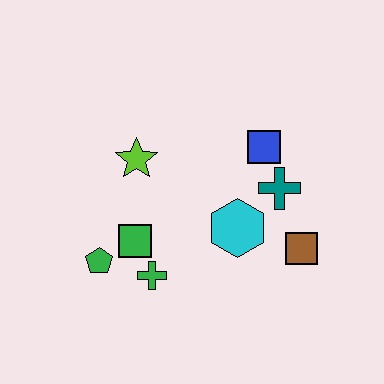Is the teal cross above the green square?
Yes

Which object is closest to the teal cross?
The blue square is closest to the teal cross.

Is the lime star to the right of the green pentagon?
Yes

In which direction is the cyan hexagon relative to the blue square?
The cyan hexagon is below the blue square.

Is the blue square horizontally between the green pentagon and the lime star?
No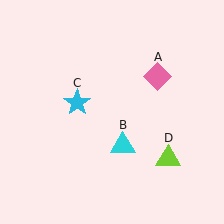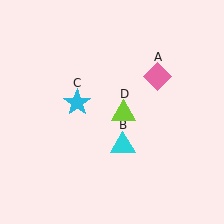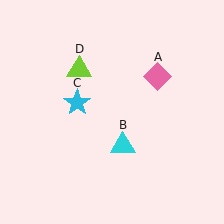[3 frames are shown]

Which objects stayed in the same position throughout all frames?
Pink diamond (object A) and cyan triangle (object B) and cyan star (object C) remained stationary.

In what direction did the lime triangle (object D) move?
The lime triangle (object D) moved up and to the left.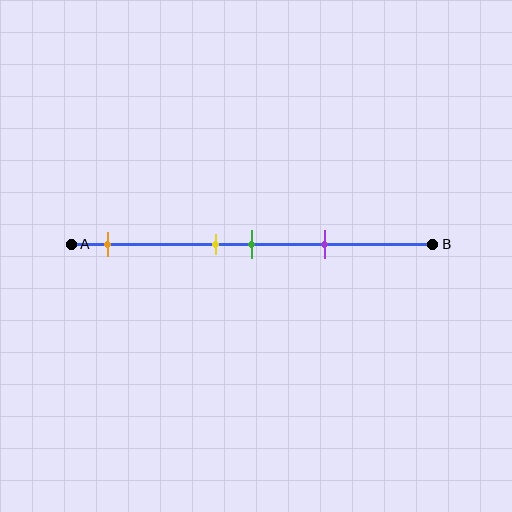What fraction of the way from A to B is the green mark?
The green mark is approximately 50% (0.5) of the way from A to B.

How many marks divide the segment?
There are 4 marks dividing the segment.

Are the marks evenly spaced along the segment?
No, the marks are not evenly spaced.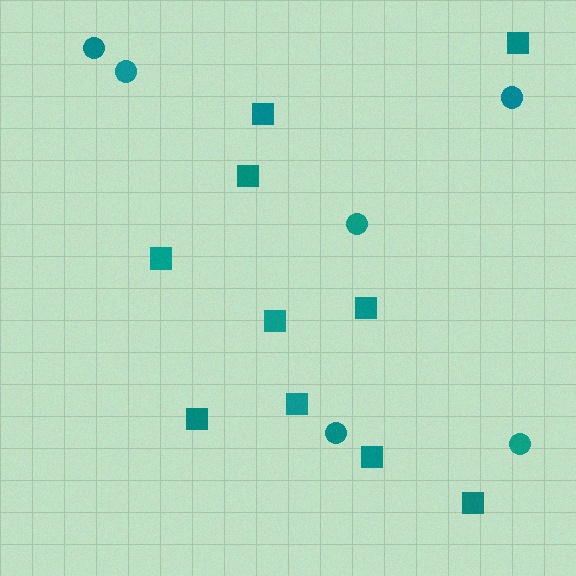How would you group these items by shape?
There are 2 groups: one group of circles (6) and one group of squares (10).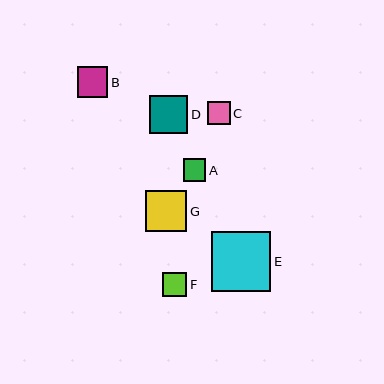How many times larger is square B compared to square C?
Square B is approximately 1.4 times the size of square C.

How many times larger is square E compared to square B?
Square E is approximately 1.9 times the size of square B.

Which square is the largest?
Square E is the largest with a size of approximately 59 pixels.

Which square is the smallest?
Square C is the smallest with a size of approximately 22 pixels.